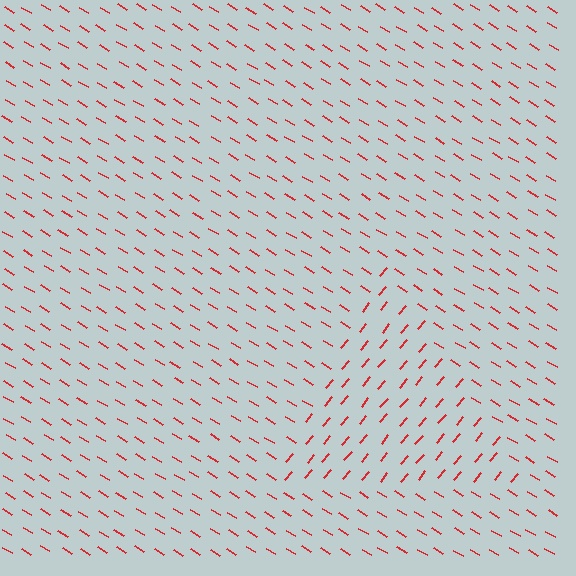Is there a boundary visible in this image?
Yes, there is a texture boundary formed by a change in line orientation.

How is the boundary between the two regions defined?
The boundary is defined purely by a change in line orientation (approximately 81 degrees difference). All lines are the same color and thickness.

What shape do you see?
I see a triangle.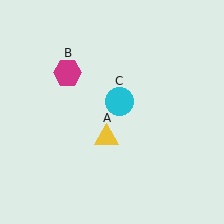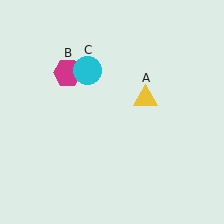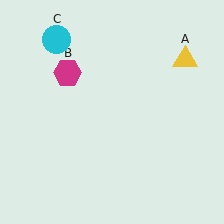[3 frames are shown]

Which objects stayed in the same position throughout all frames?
Magenta hexagon (object B) remained stationary.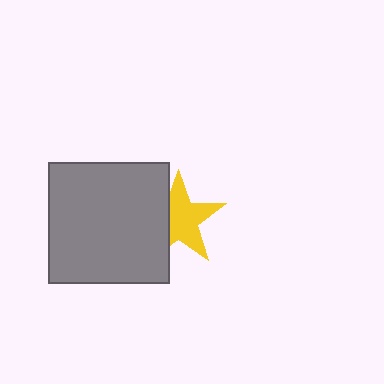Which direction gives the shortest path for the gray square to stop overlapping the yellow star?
Moving left gives the shortest separation.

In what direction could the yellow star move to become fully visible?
The yellow star could move right. That would shift it out from behind the gray square entirely.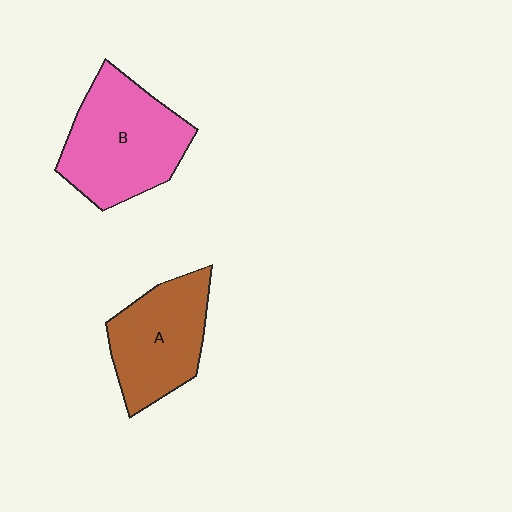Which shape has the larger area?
Shape B (pink).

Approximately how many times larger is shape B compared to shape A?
Approximately 1.2 times.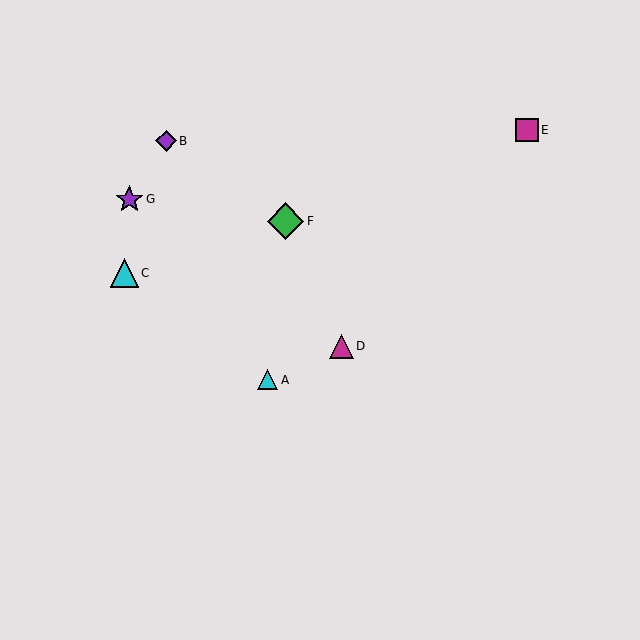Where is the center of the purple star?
The center of the purple star is at (129, 199).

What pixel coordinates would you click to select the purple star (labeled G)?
Click at (129, 199) to select the purple star G.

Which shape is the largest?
The green diamond (labeled F) is the largest.